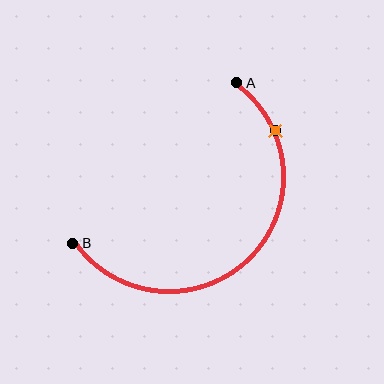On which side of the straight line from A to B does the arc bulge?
The arc bulges below and to the right of the straight line connecting A and B.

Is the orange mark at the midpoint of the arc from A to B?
No. The orange mark lies on the arc but is closer to endpoint A. The arc midpoint would be at the point on the curve equidistant along the arc from both A and B.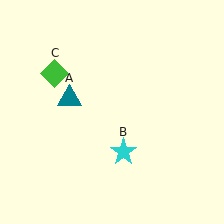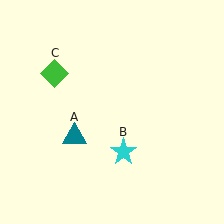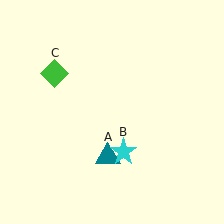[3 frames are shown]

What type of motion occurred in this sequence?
The teal triangle (object A) rotated counterclockwise around the center of the scene.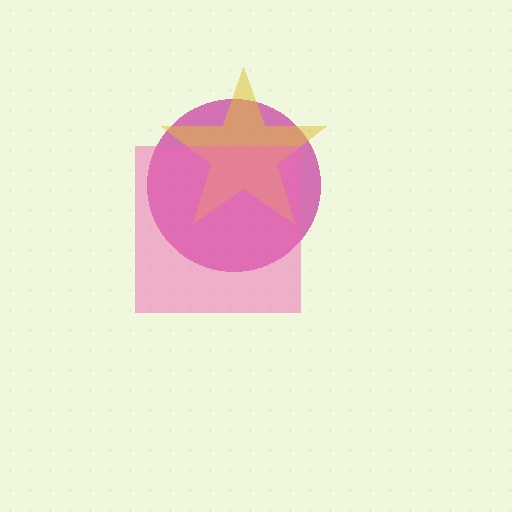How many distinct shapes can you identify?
There are 3 distinct shapes: a magenta circle, a yellow star, a pink square.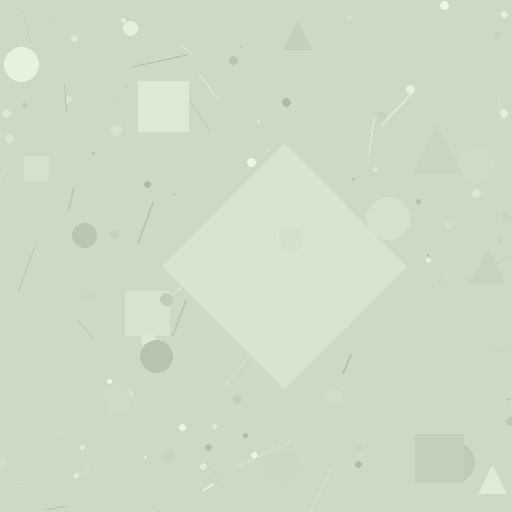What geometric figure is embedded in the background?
A diamond is embedded in the background.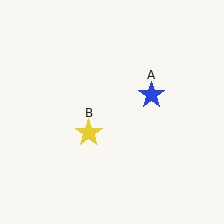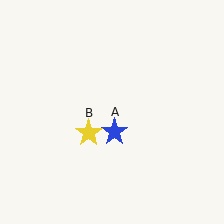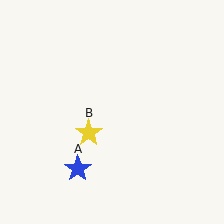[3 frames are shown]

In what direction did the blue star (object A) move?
The blue star (object A) moved down and to the left.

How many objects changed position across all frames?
1 object changed position: blue star (object A).